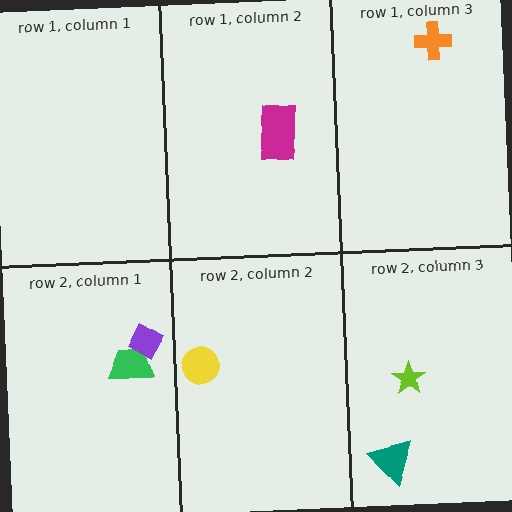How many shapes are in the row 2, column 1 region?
2.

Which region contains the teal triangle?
The row 2, column 3 region.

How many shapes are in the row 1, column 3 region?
1.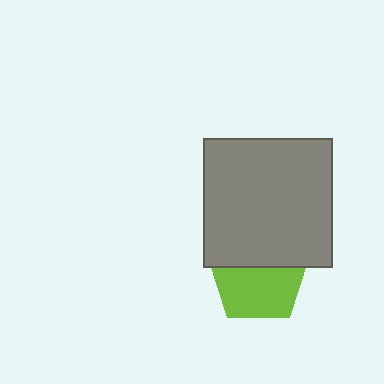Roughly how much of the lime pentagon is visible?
About half of it is visible (roughly 59%).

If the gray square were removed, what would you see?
You would see the complete lime pentagon.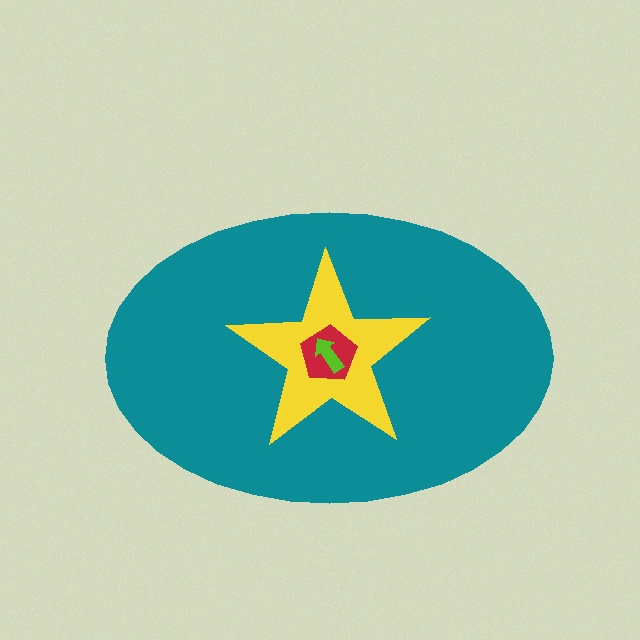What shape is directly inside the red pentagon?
The lime arrow.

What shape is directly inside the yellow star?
The red pentagon.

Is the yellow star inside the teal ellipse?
Yes.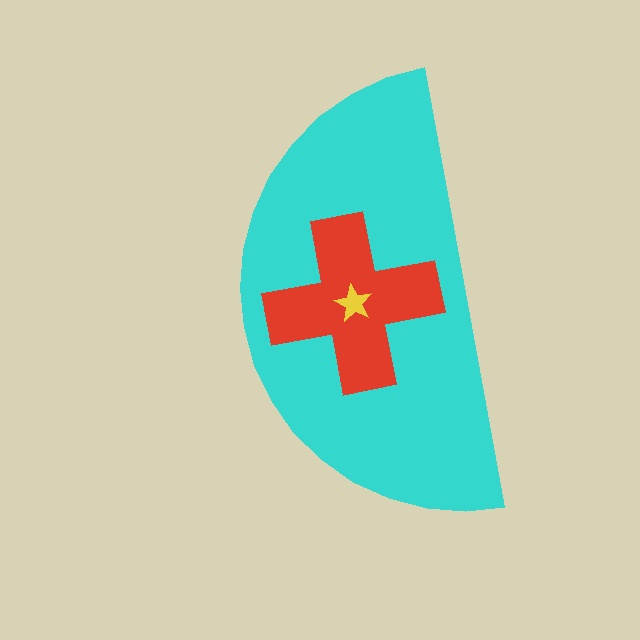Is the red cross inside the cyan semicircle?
Yes.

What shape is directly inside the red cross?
The yellow star.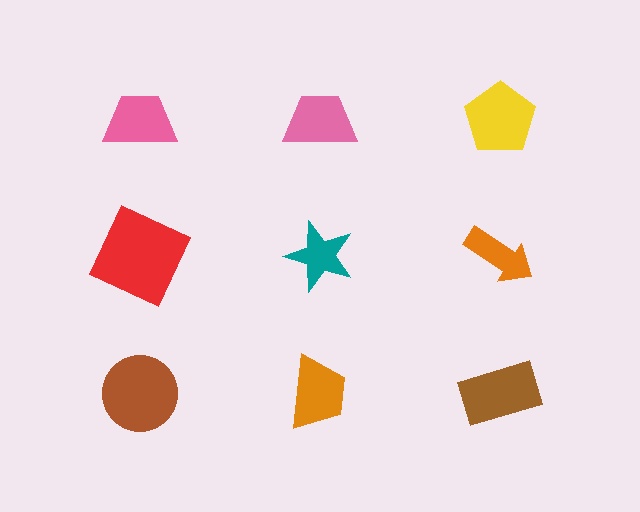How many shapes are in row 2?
3 shapes.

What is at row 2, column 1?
A red square.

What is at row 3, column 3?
A brown rectangle.